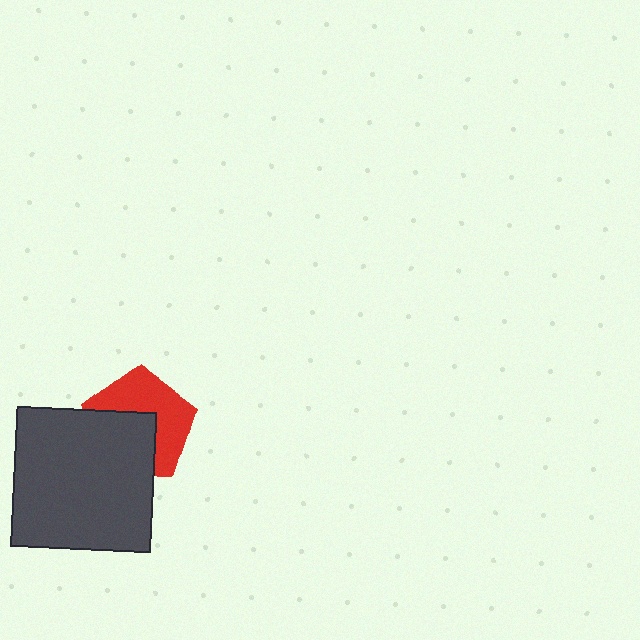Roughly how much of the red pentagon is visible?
About half of it is visible (roughly 54%).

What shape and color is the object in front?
The object in front is a dark gray square.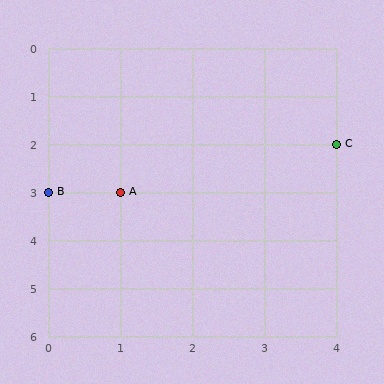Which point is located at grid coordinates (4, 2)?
Point C is at (4, 2).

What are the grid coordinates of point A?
Point A is at grid coordinates (1, 3).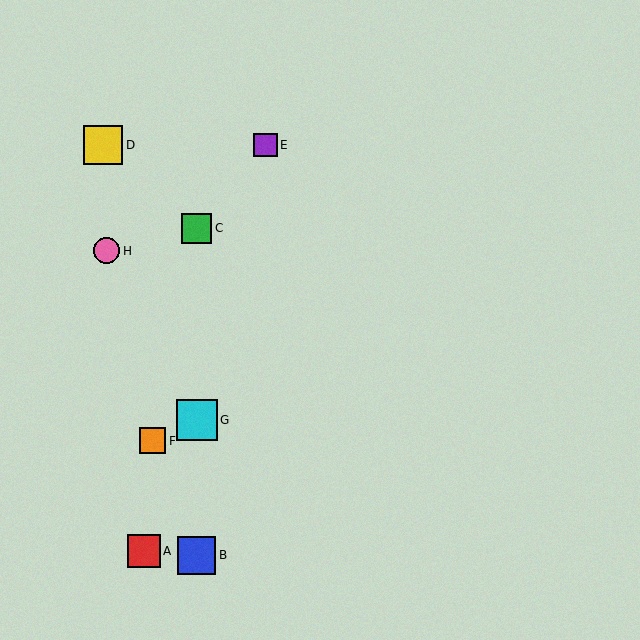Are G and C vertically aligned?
Yes, both are at x≈197.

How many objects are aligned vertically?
3 objects (B, C, G) are aligned vertically.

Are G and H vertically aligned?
No, G is at x≈197 and H is at x≈107.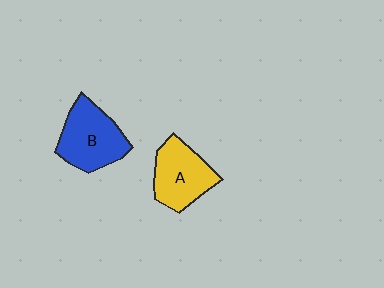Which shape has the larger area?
Shape B (blue).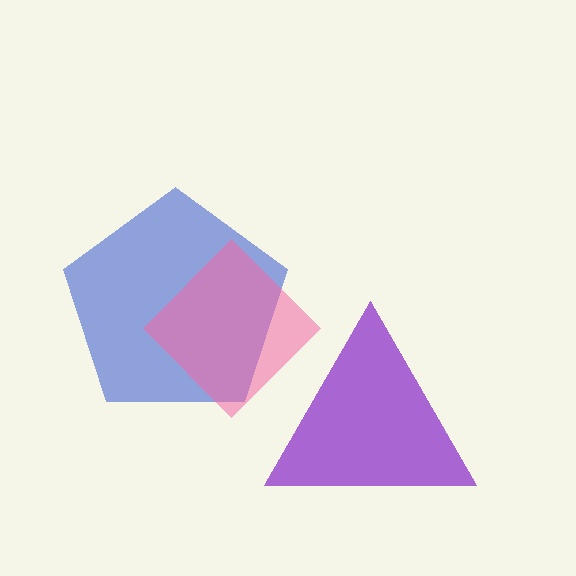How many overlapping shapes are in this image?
There are 3 overlapping shapes in the image.